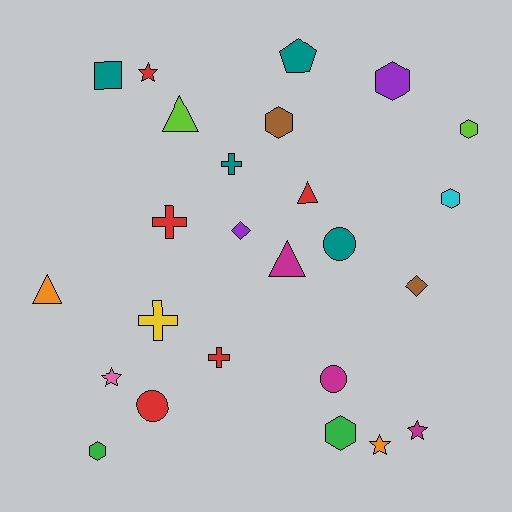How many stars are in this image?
There are 4 stars.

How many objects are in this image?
There are 25 objects.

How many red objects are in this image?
There are 5 red objects.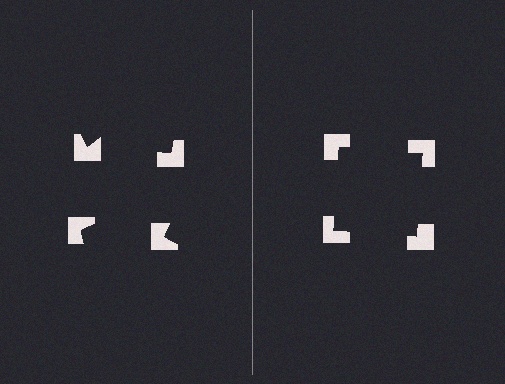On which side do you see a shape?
An illusory square appears on the right side. On the left side the wedge cuts are rotated, so no coherent shape forms.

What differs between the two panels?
The notched squares are positioned identically on both sides; only the wedge orientations differ. On the right they align to a square; on the left they are misaligned.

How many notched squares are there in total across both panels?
8 — 4 on each side.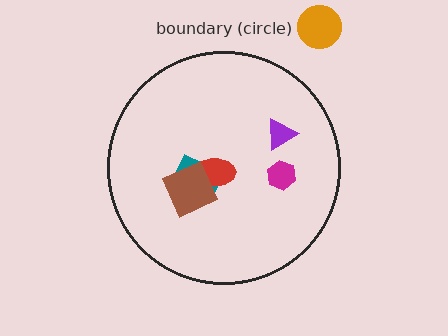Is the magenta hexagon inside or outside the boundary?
Inside.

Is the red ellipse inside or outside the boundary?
Inside.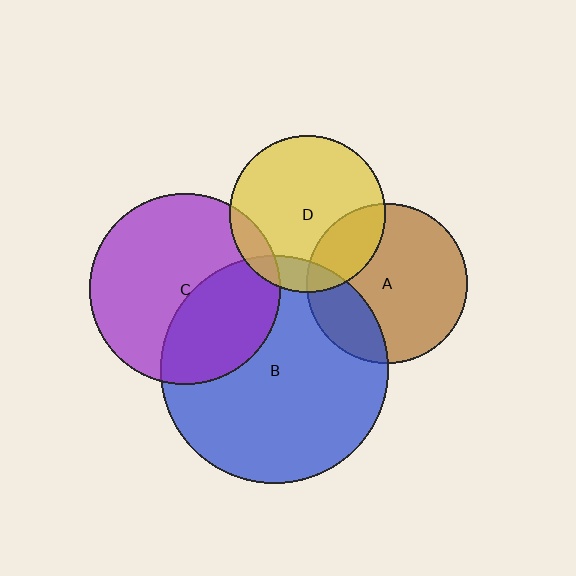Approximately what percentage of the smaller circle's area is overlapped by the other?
Approximately 35%.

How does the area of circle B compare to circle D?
Approximately 2.1 times.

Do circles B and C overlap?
Yes.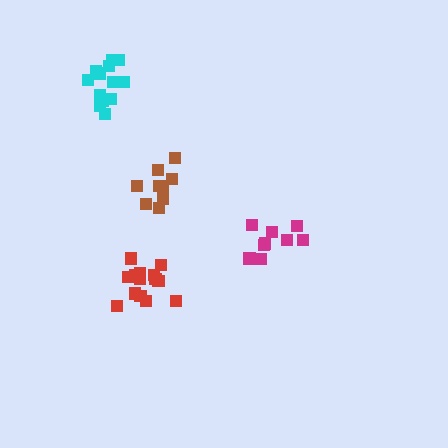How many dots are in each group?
Group 1: 14 dots, Group 2: 9 dots, Group 3: 13 dots, Group 4: 9 dots (45 total).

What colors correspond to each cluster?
The clusters are colored: red, magenta, cyan, brown.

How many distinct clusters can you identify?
There are 4 distinct clusters.